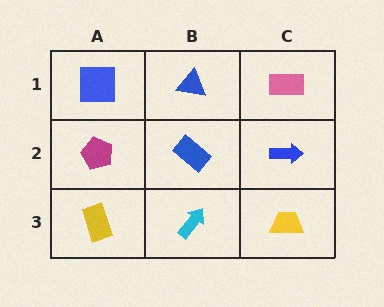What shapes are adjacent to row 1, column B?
A blue rectangle (row 2, column B), a blue square (row 1, column A), a pink rectangle (row 1, column C).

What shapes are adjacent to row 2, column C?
A pink rectangle (row 1, column C), a yellow trapezoid (row 3, column C), a blue rectangle (row 2, column B).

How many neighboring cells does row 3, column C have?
2.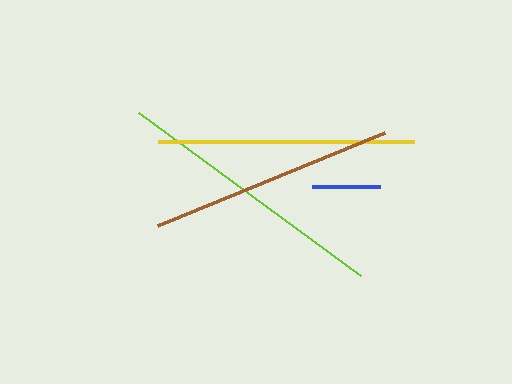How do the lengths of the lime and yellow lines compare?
The lime and yellow lines are approximately the same length.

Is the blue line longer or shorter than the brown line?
The brown line is longer than the blue line.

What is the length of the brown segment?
The brown segment is approximately 245 pixels long.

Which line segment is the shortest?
The blue line is the shortest at approximately 68 pixels.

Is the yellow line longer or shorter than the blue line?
The yellow line is longer than the blue line.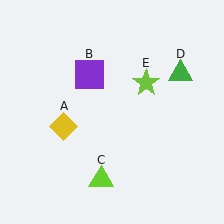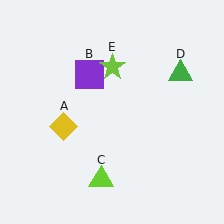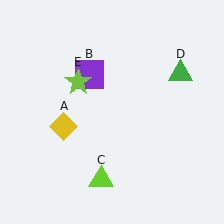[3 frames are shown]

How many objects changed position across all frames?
1 object changed position: lime star (object E).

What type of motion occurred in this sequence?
The lime star (object E) rotated counterclockwise around the center of the scene.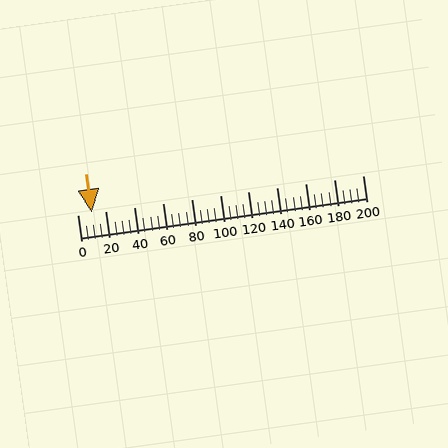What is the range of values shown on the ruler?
The ruler shows values from 0 to 200.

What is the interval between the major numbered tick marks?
The major tick marks are spaced 20 units apart.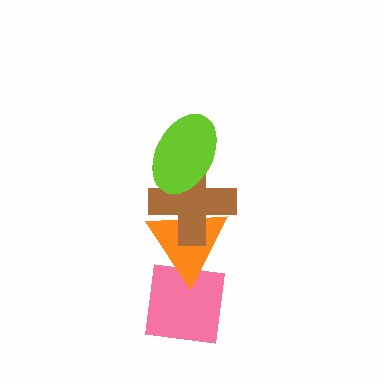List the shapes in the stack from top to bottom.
From top to bottom: the lime ellipse, the brown cross, the orange triangle, the pink square.